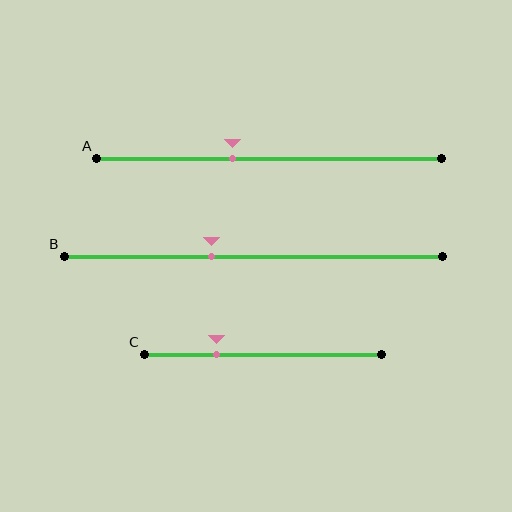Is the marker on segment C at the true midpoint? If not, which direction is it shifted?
No, the marker on segment C is shifted to the left by about 19% of the segment length.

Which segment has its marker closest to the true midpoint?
Segment A has its marker closest to the true midpoint.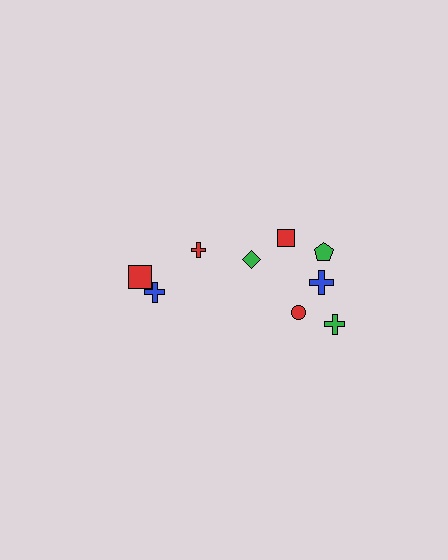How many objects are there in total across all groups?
There are 9 objects.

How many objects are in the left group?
There are 3 objects.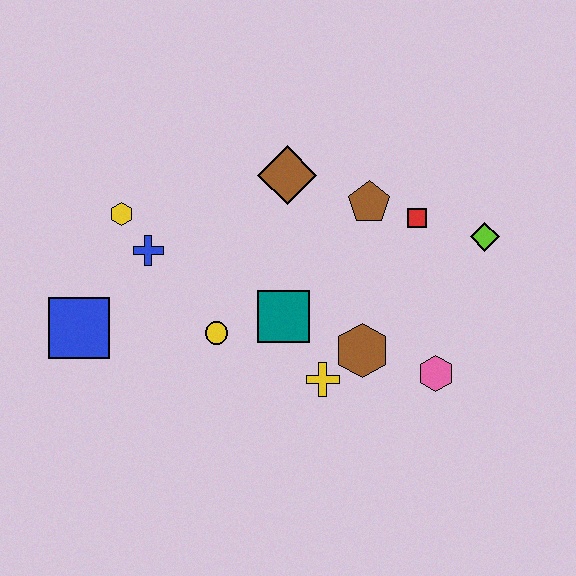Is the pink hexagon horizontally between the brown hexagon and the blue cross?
No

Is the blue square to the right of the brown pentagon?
No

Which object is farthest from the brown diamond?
The blue square is farthest from the brown diamond.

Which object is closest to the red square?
The brown pentagon is closest to the red square.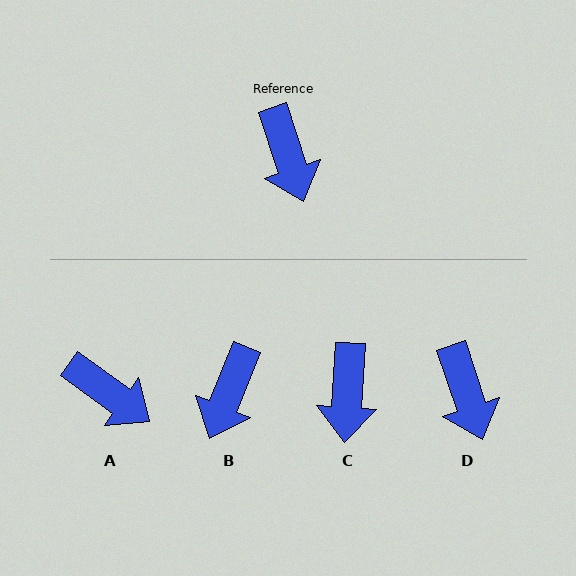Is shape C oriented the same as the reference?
No, it is off by about 22 degrees.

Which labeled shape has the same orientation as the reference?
D.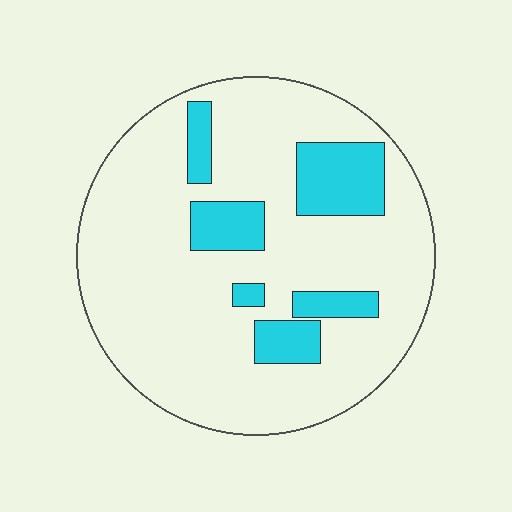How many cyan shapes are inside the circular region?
6.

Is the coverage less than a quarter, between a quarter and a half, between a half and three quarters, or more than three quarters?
Less than a quarter.